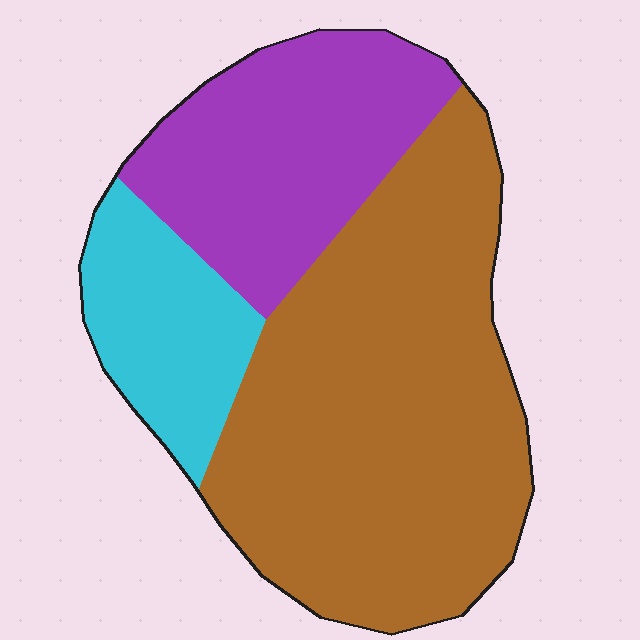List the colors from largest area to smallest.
From largest to smallest: brown, purple, cyan.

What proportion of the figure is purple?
Purple takes up between a quarter and a half of the figure.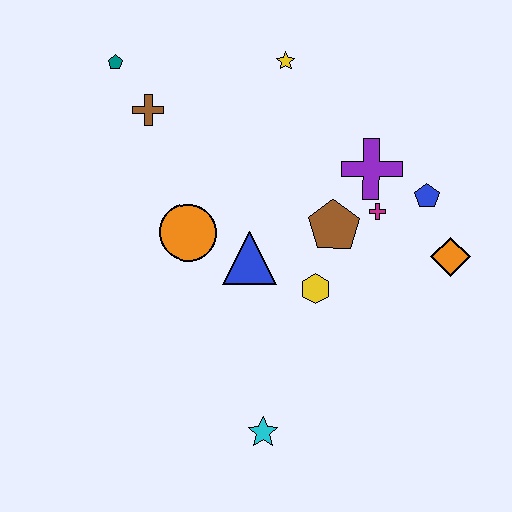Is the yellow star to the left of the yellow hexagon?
Yes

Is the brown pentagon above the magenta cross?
No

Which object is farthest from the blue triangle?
The teal pentagon is farthest from the blue triangle.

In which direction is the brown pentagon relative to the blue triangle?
The brown pentagon is to the right of the blue triangle.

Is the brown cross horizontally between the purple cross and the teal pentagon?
Yes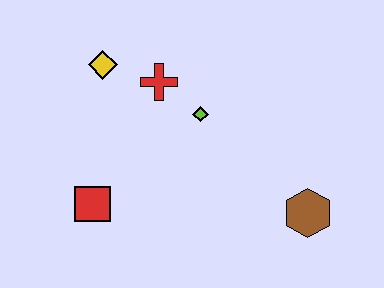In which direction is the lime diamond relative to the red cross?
The lime diamond is to the right of the red cross.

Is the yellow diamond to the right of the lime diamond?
No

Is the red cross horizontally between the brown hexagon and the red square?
Yes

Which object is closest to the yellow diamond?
The red cross is closest to the yellow diamond.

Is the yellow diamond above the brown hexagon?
Yes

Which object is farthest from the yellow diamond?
The brown hexagon is farthest from the yellow diamond.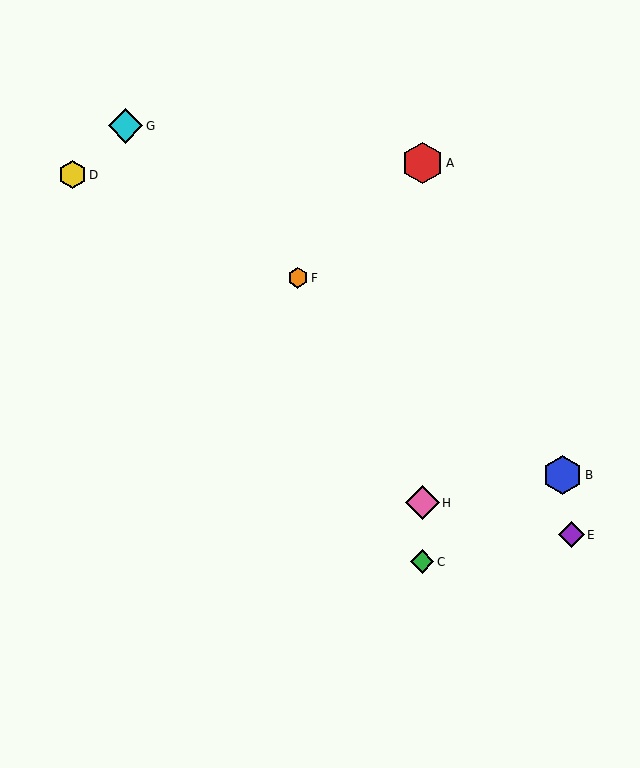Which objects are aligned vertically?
Objects A, C, H are aligned vertically.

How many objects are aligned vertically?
3 objects (A, C, H) are aligned vertically.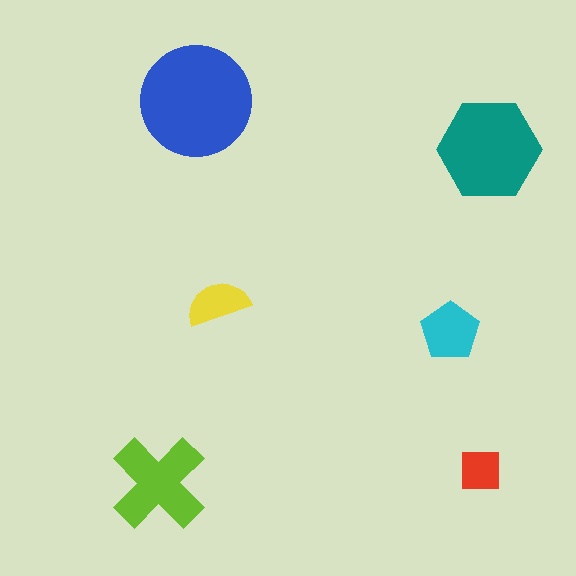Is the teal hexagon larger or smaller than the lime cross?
Larger.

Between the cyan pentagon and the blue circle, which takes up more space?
The blue circle.